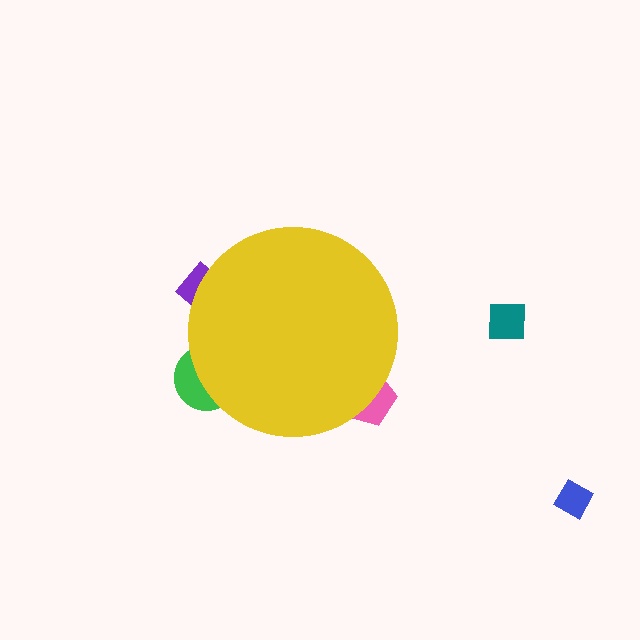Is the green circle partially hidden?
Yes, the green circle is partially hidden behind the yellow circle.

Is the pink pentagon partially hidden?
Yes, the pink pentagon is partially hidden behind the yellow circle.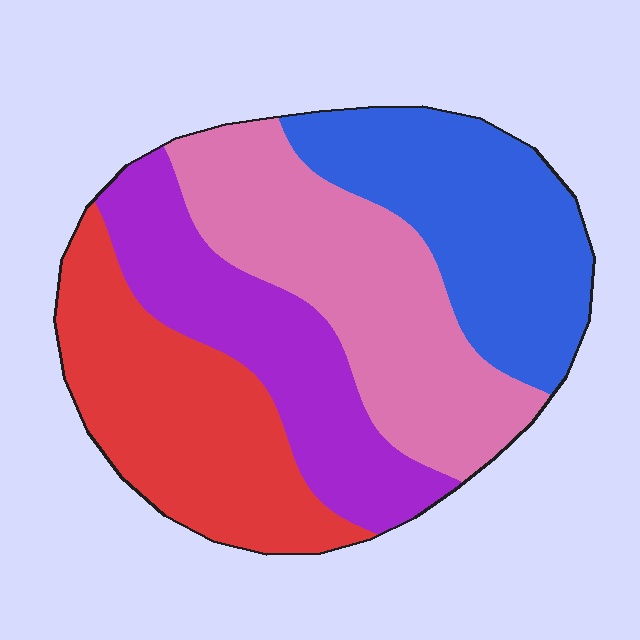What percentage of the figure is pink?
Pink covers 29% of the figure.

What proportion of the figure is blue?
Blue covers roughly 25% of the figure.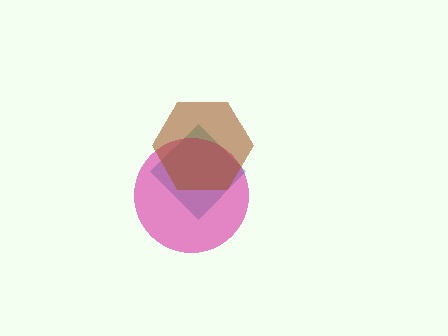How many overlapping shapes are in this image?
There are 3 overlapping shapes in the image.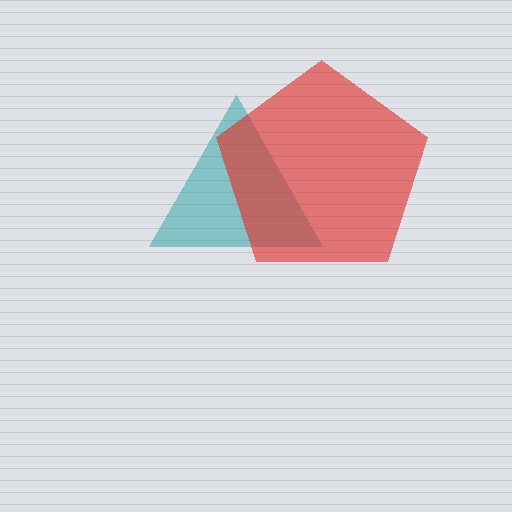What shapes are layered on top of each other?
The layered shapes are: a teal triangle, a red pentagon.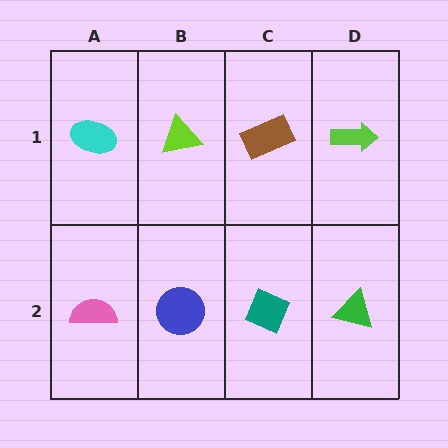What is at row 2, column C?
A teal diamond.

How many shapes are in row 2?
4 shapes.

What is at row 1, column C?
A brown rectangle.